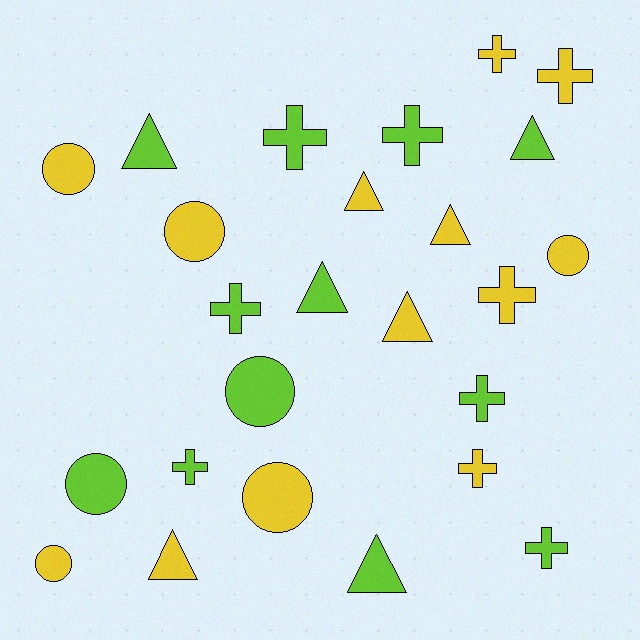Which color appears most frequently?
Yellow, with 13 objects.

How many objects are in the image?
There are 25 objects.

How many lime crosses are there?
There are 6 lime crosses.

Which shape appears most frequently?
Cross, with 10 objects.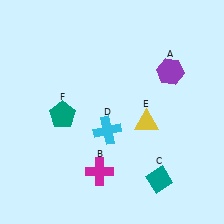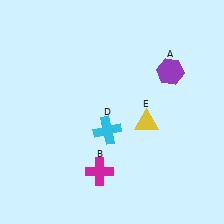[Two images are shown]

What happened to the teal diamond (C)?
The teal diamond (C) was removed in Image 2. It was in the bottom-right area of Image 1.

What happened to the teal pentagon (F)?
The teal pentagon (F) was removed in Image 2. It was in the bottom-left area of Image 1.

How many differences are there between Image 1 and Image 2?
There are 2 differences between the two images.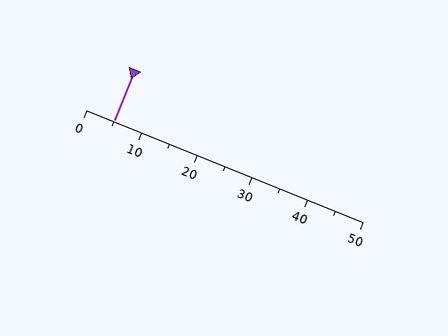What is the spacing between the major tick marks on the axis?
The major ticks are spaced 10 apart.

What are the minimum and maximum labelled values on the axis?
The axis runs from 0 to 50.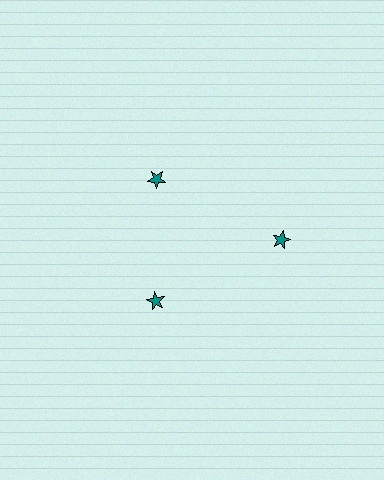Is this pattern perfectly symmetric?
No. The 3 teal stars are arranged in a ring, but one element near the 3 o'clock position is pushed outward from the center, breaking the 3-fold rotational symmetry.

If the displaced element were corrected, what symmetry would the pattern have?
It would have 3-fold rotational symmetry — the pattern would map onto itself every 120 degrees.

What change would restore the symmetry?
The symmetry would be restored by moving it inward, back onto the ring so that all 3 stars sit at equal angles and equal distance from the center.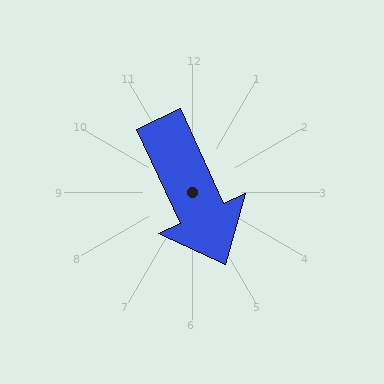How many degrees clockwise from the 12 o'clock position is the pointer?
Approximately 155 degrees.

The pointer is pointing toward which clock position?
Roughly 5 o'clock.